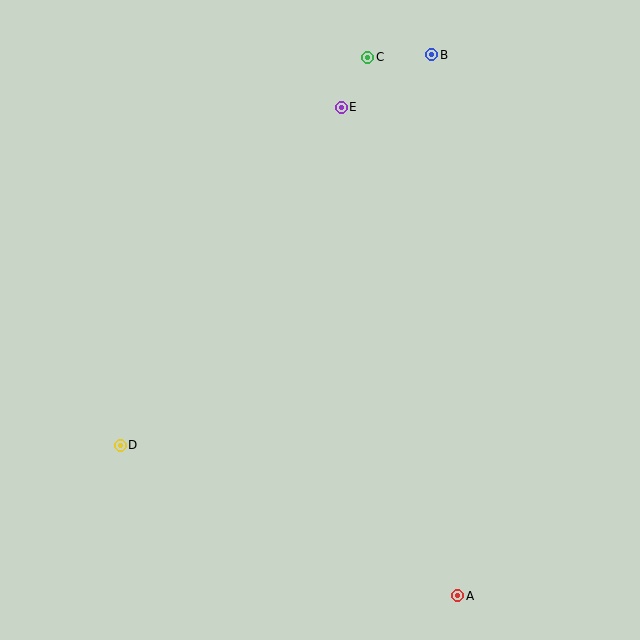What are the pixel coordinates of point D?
Point D is at (120, 445).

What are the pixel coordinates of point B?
Point B is at (432, 55).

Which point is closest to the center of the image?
Point E at (341, 107) is closest to the center.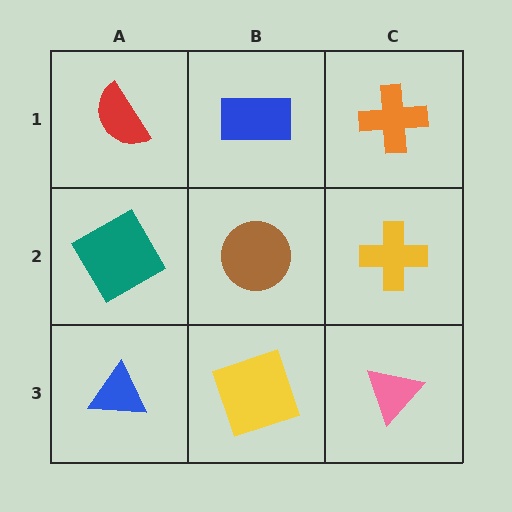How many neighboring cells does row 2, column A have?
3.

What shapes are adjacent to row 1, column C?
A yellow cross (row 2, column C), a blue rectangle (row 1, column B).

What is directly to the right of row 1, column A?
A blue rectangle.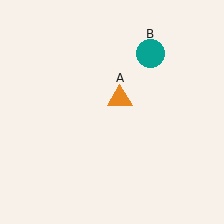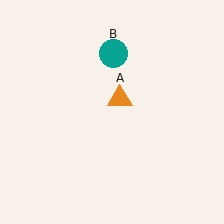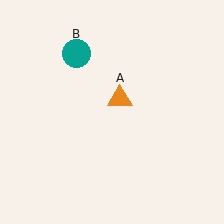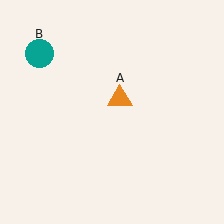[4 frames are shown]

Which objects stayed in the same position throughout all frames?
Orange triangle (object A) remained stationary.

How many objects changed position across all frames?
1 object changed position: teal circle (object B).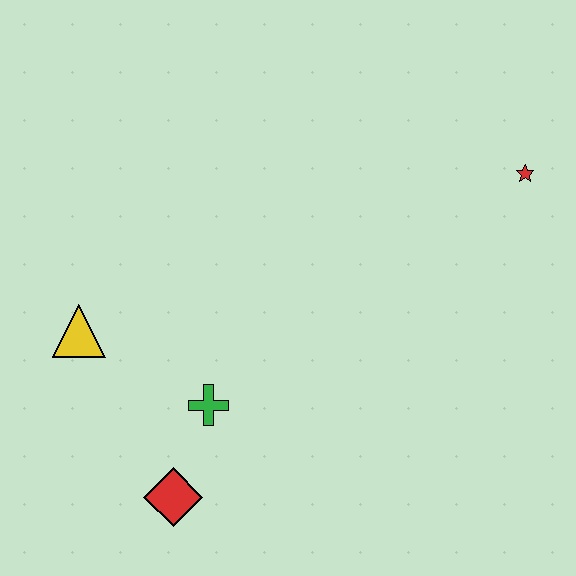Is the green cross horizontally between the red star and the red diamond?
Yes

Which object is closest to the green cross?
The red diamond is closest to the green cross.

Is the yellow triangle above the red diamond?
Yes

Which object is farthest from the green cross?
The red star is farthest from the green cross.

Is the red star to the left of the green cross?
No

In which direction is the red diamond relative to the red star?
The red diamond is to the left of the red star.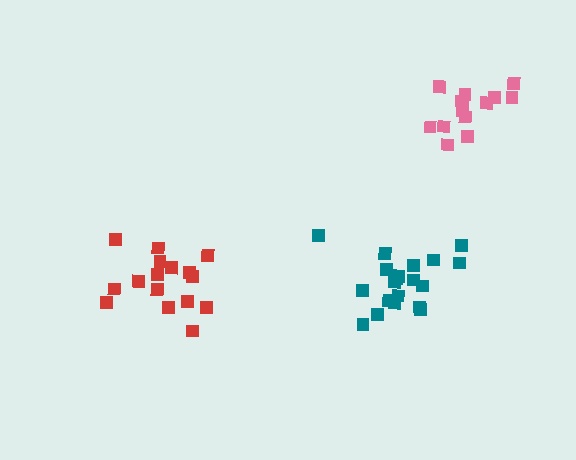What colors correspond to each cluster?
The clusters are colored: teal, pink, red.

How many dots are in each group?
Group 1: 20 dots, Group 2: 14 dots, Group 3: 16 dots (50 total).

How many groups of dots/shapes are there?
There are 3 groups.